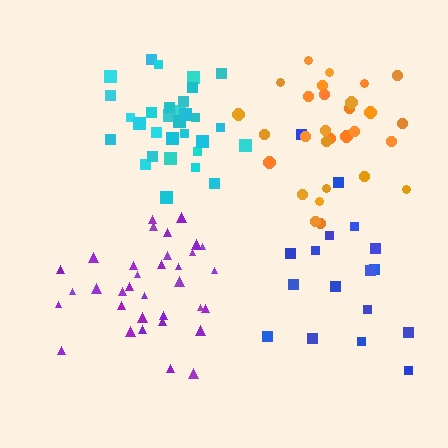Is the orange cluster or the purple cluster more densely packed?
Purple.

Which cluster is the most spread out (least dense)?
Blue.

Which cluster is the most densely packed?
Cyan.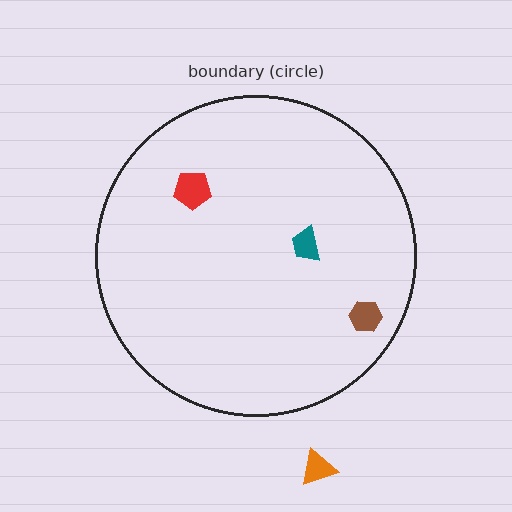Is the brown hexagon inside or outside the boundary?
Inside.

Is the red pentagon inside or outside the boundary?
Inside.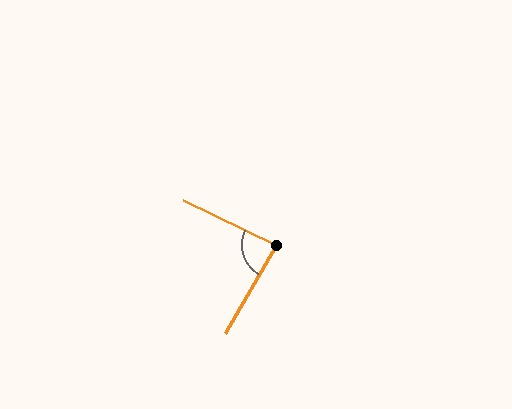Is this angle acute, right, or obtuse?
It is approximately a right angle.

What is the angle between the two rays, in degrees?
Approximately 86 degrees.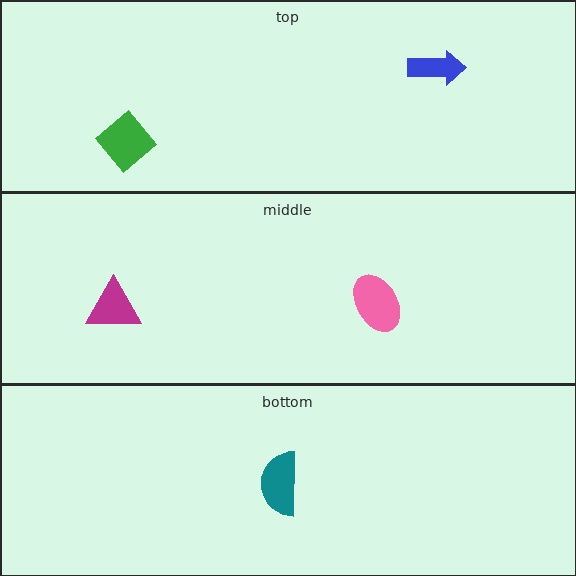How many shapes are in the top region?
2.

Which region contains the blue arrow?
The top region.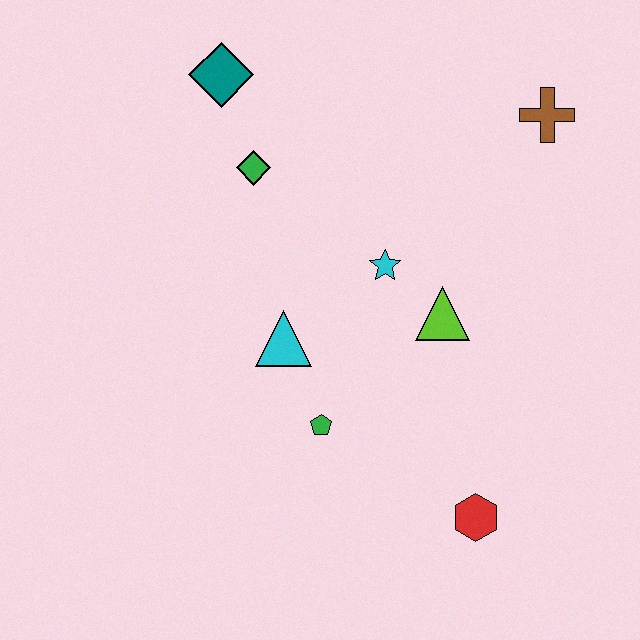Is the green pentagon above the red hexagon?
Yes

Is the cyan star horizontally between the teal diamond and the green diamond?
No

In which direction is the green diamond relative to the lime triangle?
The green diamond is to the left of the lime triangle.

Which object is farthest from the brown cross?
The red hexagon is farthest from the brown cross.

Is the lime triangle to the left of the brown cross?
Yes